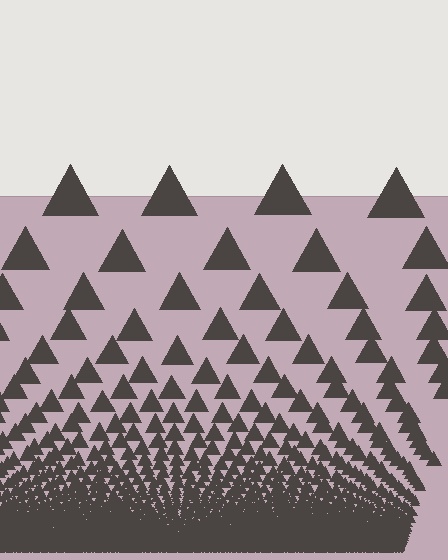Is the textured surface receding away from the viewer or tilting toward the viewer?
The surface appears to tilt toward the viewer. Texture elements get larger and sparser toward the top.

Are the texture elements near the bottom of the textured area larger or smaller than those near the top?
Smaller. The gradient is inverted — elements near the bottom are smaller and denser.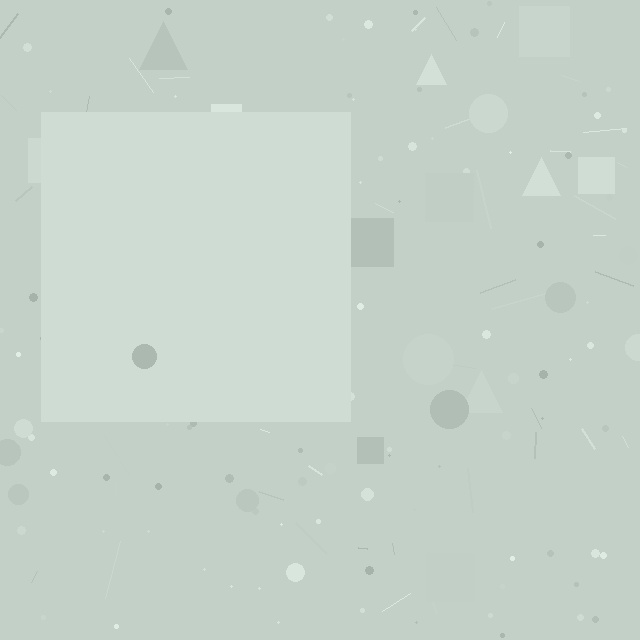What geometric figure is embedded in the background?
A square is embedded in the background.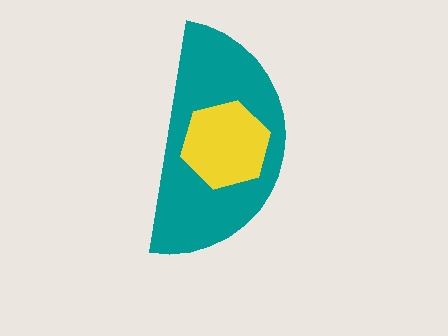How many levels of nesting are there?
2.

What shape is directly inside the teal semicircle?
The yellow hexagon.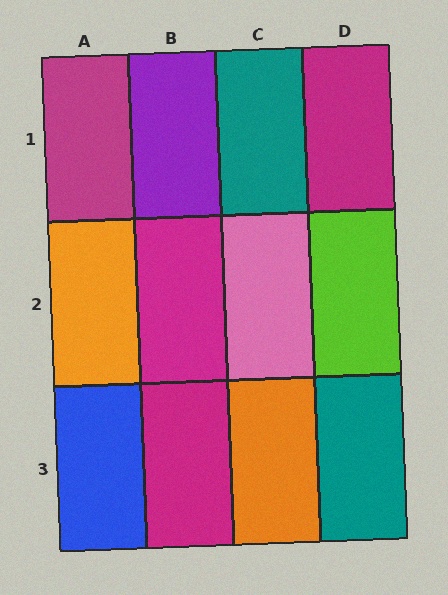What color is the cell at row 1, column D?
Magenta.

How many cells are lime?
1 cell is lime.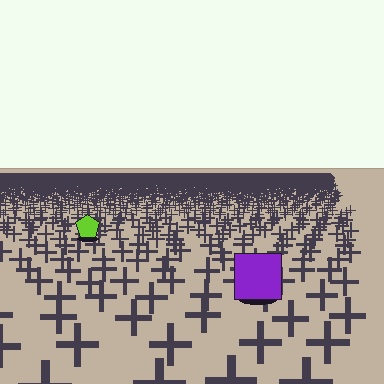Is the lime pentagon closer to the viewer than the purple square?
No. The purple square is closer — you can tell from the texture gradient: the ground texture is coarser near it.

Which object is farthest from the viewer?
The lime pentagon is farthest from the viewer. It appears smaller and the ground texture around it is denser.